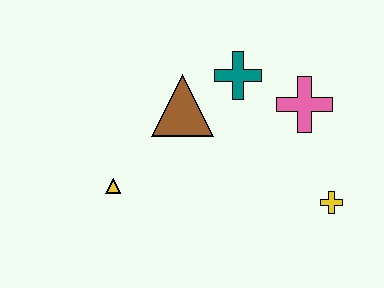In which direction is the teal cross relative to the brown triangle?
The teal cross is to the right of the brown triangle.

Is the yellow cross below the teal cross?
Yes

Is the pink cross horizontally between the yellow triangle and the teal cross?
No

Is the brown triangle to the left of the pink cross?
Yes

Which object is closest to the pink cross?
The teal cross is closest to the pink cross.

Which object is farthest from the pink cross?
The yellow triangle is farthest from the pink cross.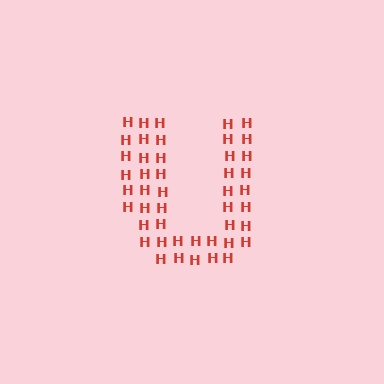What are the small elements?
The small elements are letter H's.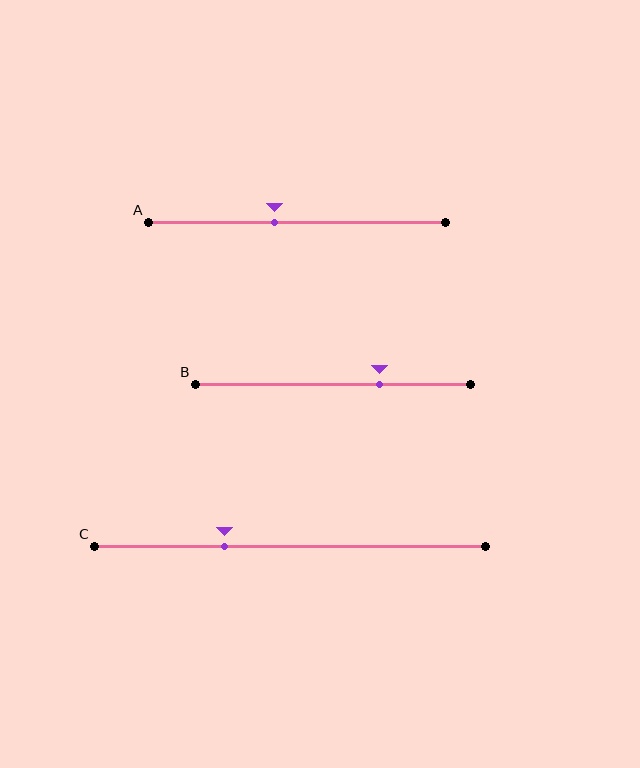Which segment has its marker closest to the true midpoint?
Segment A has its marker closest to the true midpoint.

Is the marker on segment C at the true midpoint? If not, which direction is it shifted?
No, the marker on segment C is shifted to the left by about 17% of the segment length.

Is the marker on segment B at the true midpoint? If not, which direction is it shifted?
No, the marker on segment B is shifted to the right by about 17% of the segment length.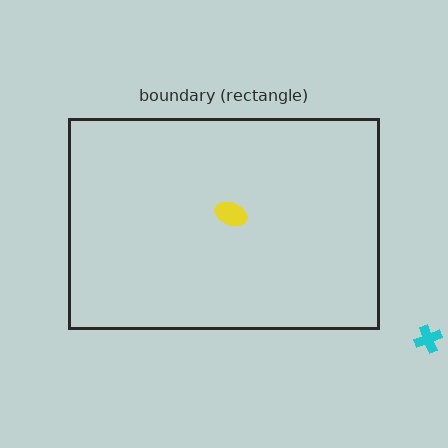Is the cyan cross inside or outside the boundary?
Outside.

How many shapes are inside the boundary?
1 inside, 1 outside.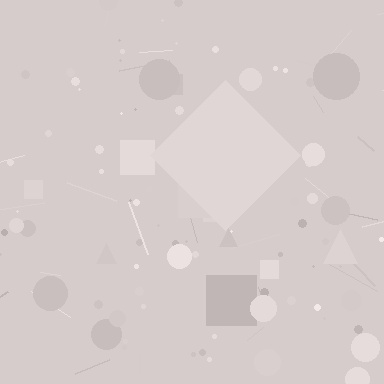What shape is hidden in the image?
A diamond is hidden in the image.